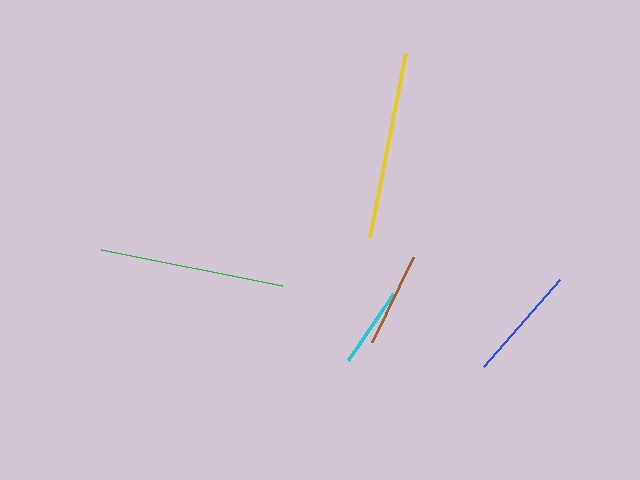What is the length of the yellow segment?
The yellow segment is approximately 187 pixels long.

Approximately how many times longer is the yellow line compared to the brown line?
The yellow line is approximately 2.0 times the length of the brown line.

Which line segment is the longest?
The yellow line is the longest at approximately 187 pixels.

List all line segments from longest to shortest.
From longest to shortest: yellow, green, blue, brown, cyan.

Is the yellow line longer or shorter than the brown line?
The yellow line is longer than the brown line.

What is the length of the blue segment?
The blue segment is approximately 116 pixels long.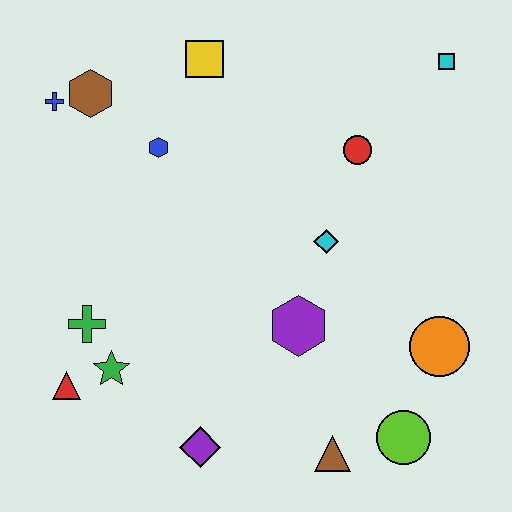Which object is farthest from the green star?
The cyan square is farthest from the green star.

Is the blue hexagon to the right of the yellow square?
No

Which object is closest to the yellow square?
The blue hexagon is closest to the yellow square.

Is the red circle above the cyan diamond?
Yes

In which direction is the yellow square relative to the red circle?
The yellow square is to the left of the red circle.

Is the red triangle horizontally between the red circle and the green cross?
No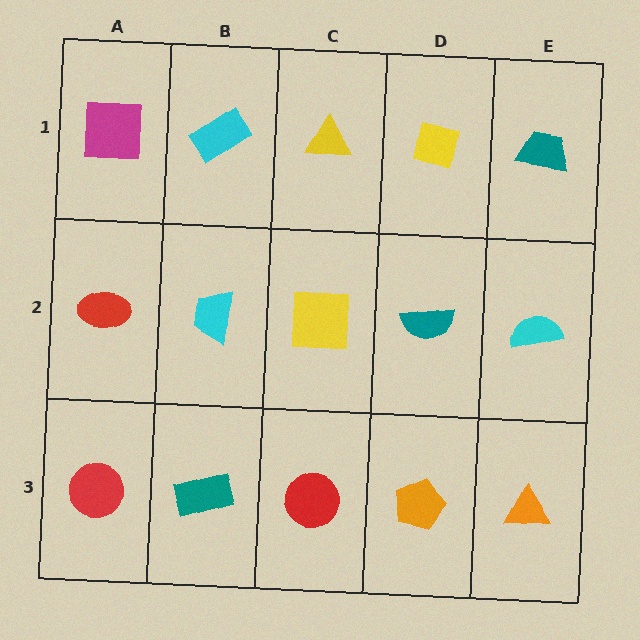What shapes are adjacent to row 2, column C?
A yellow triangle (row 1, column C), a red circle (row 3, column C), a cyan trapezoid (row 2, column B), a teal semicircle (row 2, column D).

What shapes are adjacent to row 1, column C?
A yellow square (row 2, column C), a cyan rectangle (row 1, column B), a yellow square (row 1, column D).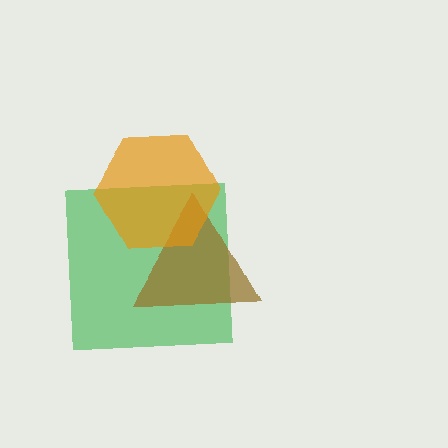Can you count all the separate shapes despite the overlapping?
Yes, there are 3 separate shapes.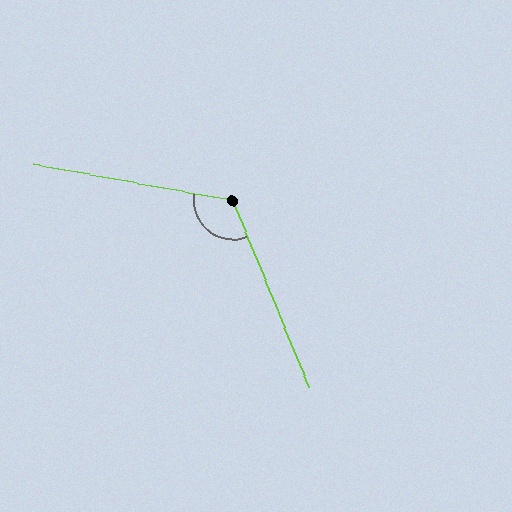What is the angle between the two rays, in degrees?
Approximately 122 degrees.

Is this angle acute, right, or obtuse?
It is obtuse.